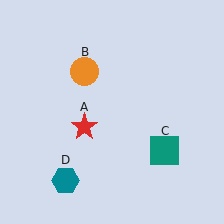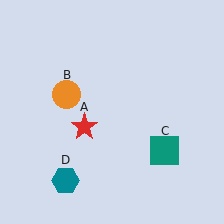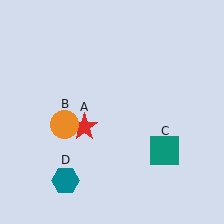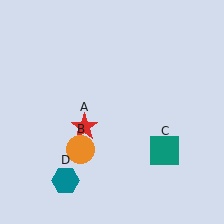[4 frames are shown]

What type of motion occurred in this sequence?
The orange circle (object B) rotated counterclockwise around the center of the scene.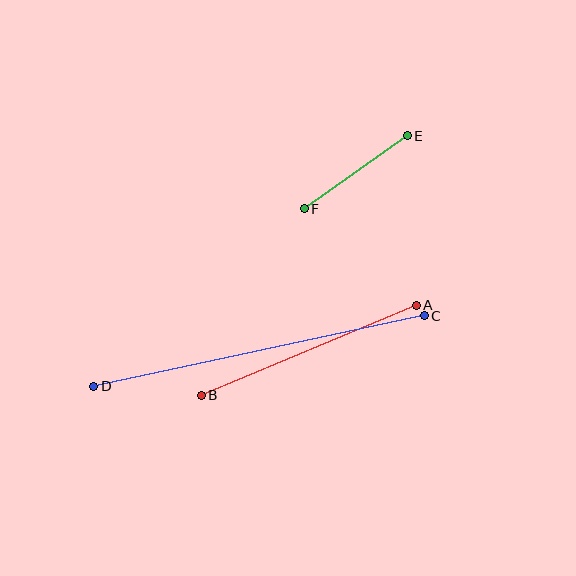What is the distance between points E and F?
The distance is approximately 126 pixels.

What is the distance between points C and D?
The distance is approximately 338 pixels.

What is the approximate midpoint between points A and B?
The midpoint is at approximately (309, 350) pixels.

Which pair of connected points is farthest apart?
Points C and D are farthest apart.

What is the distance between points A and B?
The distance is approximately 233 pixels.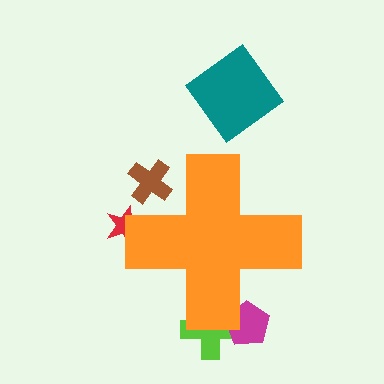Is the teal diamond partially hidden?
No, the teal diamond is fully visible.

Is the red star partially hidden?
Yes, the red star is partially hidden behind the orange cross.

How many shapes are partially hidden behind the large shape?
4 shapes are partially hidden.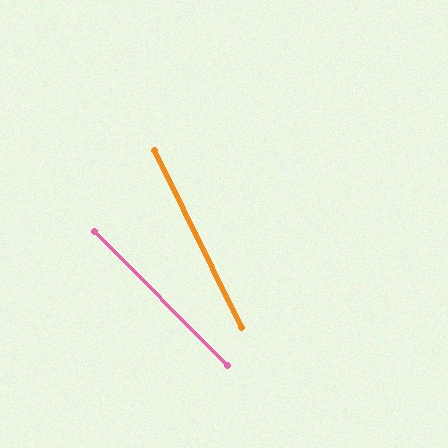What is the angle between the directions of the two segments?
Approximately 19 degrees.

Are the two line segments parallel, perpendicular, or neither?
Neither parallel nor perpendicular — they differ by about 19°.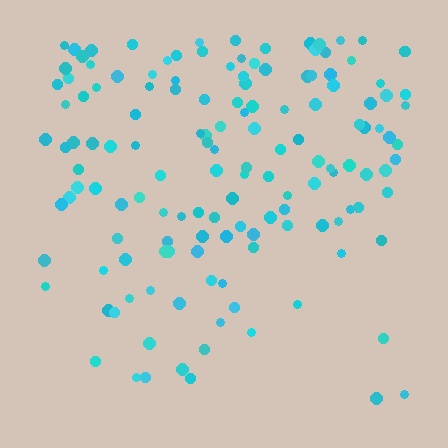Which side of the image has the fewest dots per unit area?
The bottom.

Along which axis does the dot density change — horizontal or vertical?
Vertical.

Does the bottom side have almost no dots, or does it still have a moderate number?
Still a moderate number, just noticeably fewer than the top.